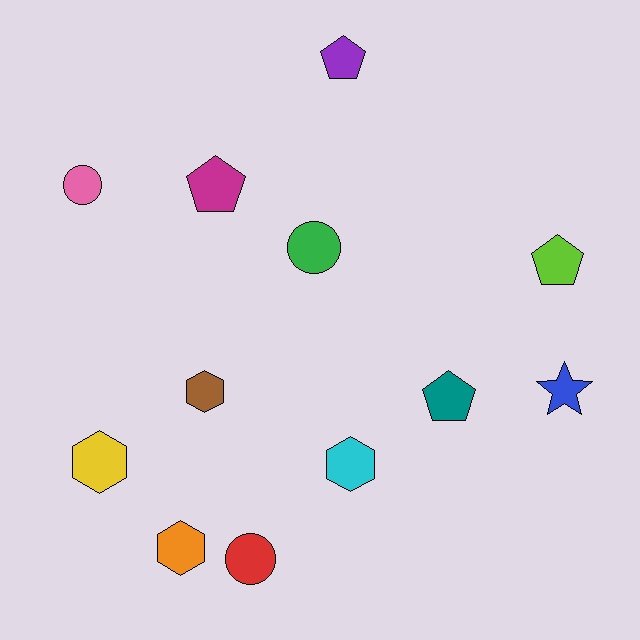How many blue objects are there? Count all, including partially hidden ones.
There is 1 blue object.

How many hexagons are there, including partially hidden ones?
There are 4 hexagons.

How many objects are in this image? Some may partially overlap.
There are 12 objects.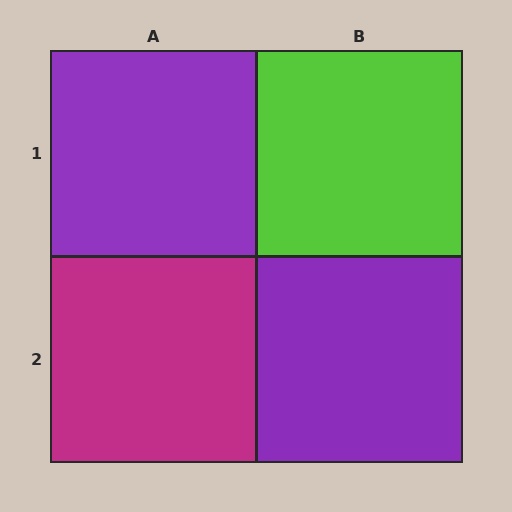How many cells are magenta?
1 cell is magenta.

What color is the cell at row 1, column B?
Lime.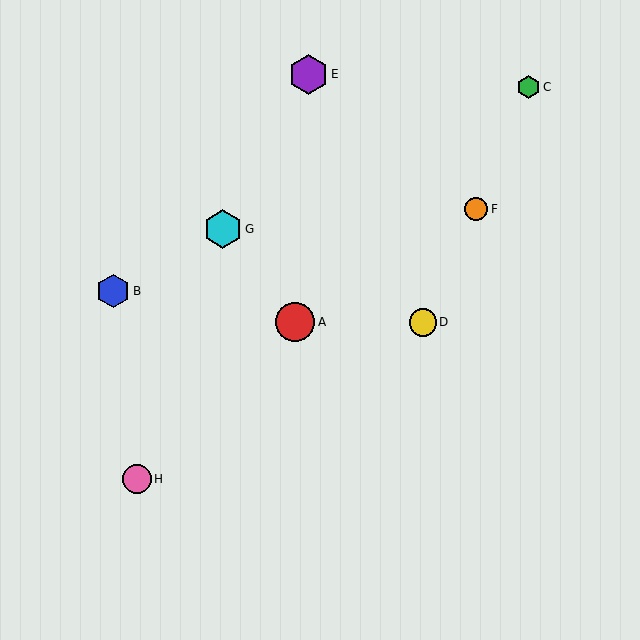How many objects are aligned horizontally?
2 objects (A, D) are aligned horizontally.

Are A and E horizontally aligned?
No, A is at y≈322 and E is at y≈74.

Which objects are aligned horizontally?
Objects A, D are aligned horizontally.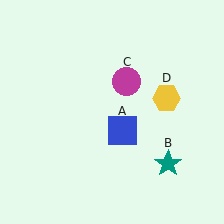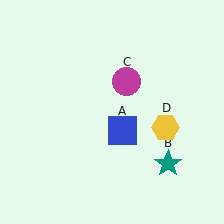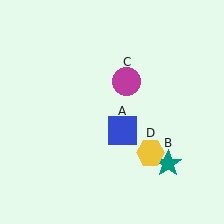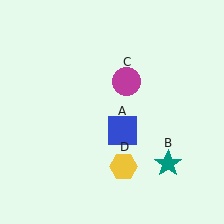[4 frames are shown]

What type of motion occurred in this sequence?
The yellow hexagon (object D) rotated clockwise around the center of the scene.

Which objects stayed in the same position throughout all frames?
Blue square (object A) and teal star (object B) and magenta circle (object C) remained stationary.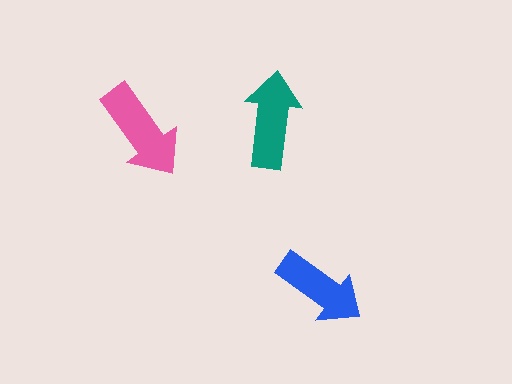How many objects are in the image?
There are 3 objects in the image.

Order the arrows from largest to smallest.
the pink one, the teal one, the blue one.